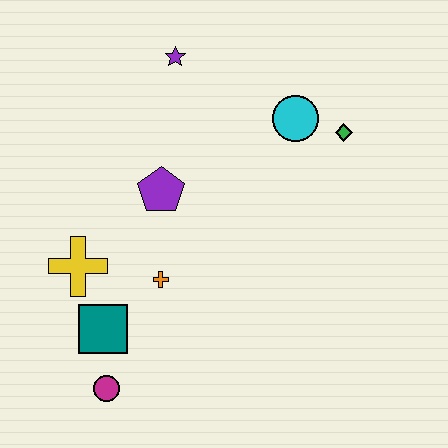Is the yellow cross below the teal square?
No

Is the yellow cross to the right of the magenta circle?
No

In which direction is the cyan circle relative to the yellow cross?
The cyan circle is to the right of the yellow cross.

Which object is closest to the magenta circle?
The teal square is closest to the magenta circle.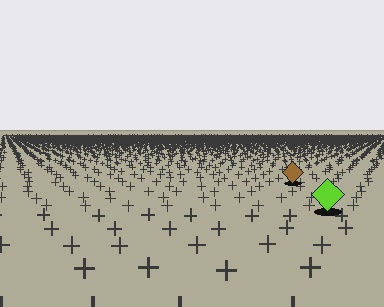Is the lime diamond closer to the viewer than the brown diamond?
Yes. The lime diamond is closer — you can tell from the texture gradient: the ground texture is coarser near it.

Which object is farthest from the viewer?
The brown diamond is farthest from the viewer. It appears smaller and the ground texture around it is denser.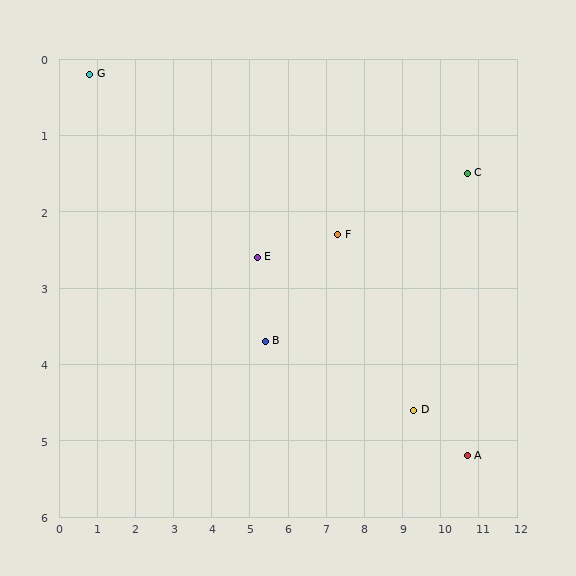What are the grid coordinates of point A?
Point A is at approximately (10.7, 5.2).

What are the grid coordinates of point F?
Point F is at approximately (7.3, 2.3).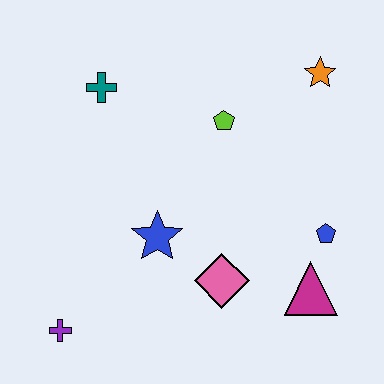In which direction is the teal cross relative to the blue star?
The teal cross is above the blue star.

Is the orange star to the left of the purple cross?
No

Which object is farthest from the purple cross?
The orange star is farthest from the purple cross.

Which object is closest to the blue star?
The pink diamond is closest to the blue star.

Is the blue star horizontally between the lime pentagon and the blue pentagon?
No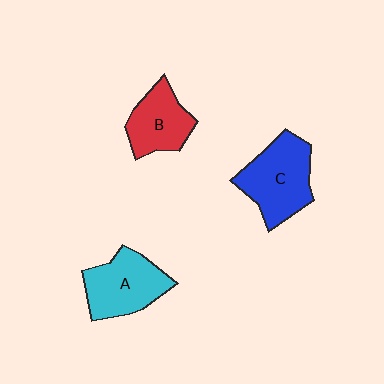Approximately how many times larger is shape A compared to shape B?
Approximately 1.2 times.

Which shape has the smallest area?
Shape B (red).